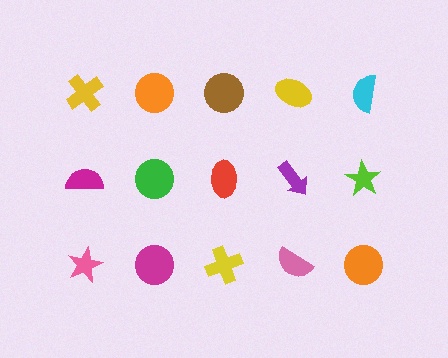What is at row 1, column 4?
A yellow ellipse.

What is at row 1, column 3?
A brown circle.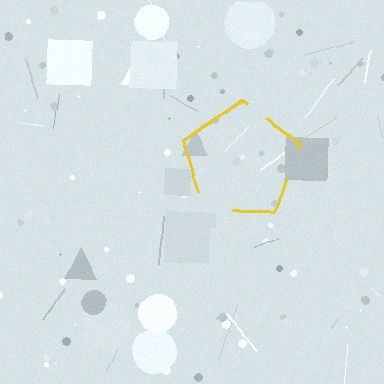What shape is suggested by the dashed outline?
The dashed outline suggests a pentagon.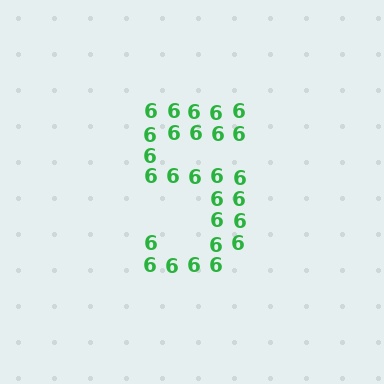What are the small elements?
The small elements are digit 6's.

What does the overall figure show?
The overall figure shows the digit 5.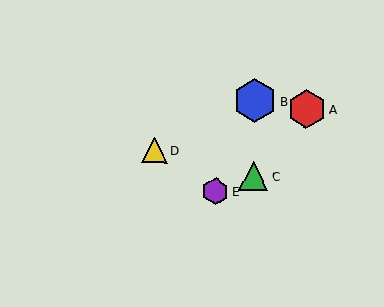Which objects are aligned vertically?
Objects B, C are aligned vertically.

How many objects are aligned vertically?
2 objects (B, C) are aligned vertically.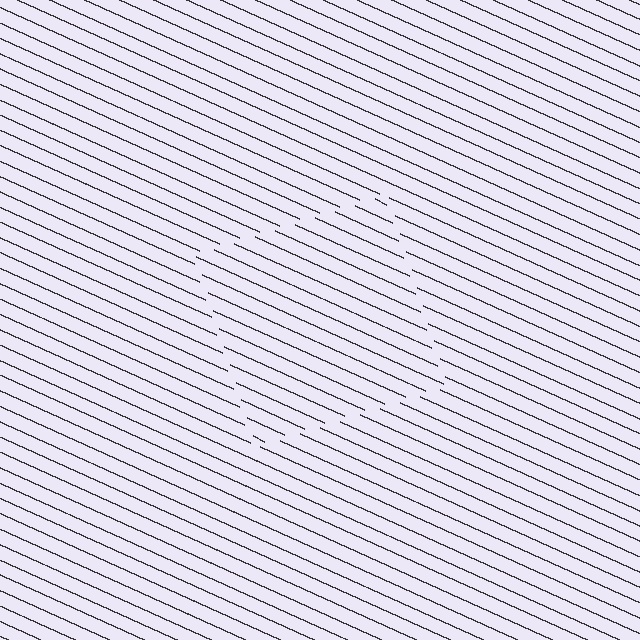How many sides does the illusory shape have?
4 sides — the line-ends trace a square.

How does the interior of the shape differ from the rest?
The interior of the shape contains the same grating, shifted by half a period — the contour is defined by the phase discontinuity where line-ends from the inner and outer gratings abut.